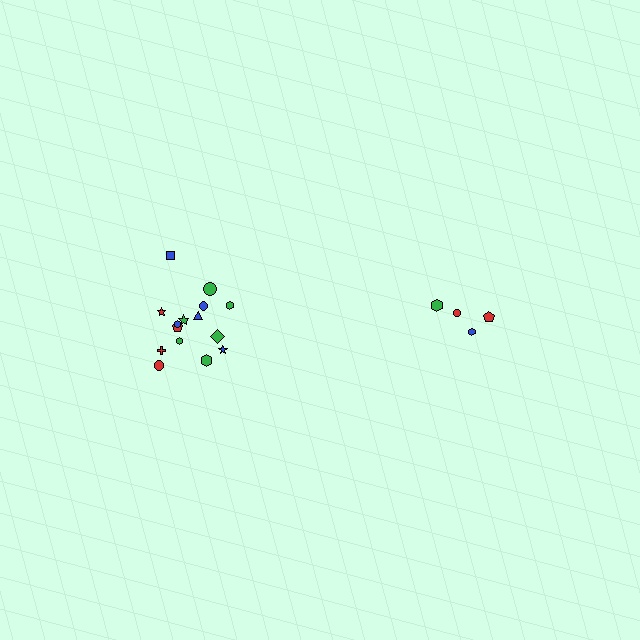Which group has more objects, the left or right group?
The left group.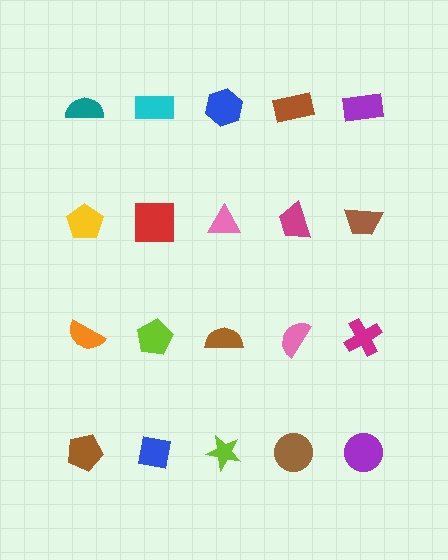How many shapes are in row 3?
5 shapes.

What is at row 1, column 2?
A cyan rectangle.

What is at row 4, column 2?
A blue square.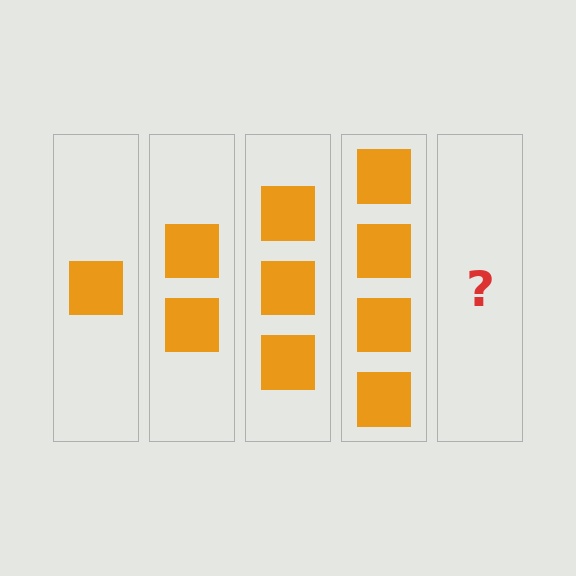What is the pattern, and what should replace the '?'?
The pattern is that each step adds one more square. The '?' should be 5 squares.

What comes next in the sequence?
The next element should be 5 squares.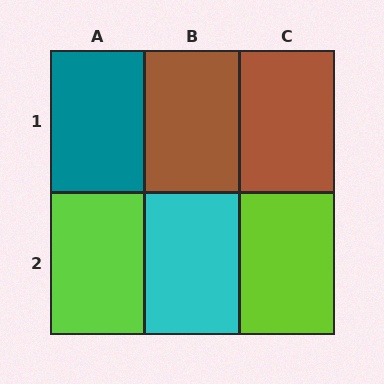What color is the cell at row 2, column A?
Lime.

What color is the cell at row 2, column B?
Cyan.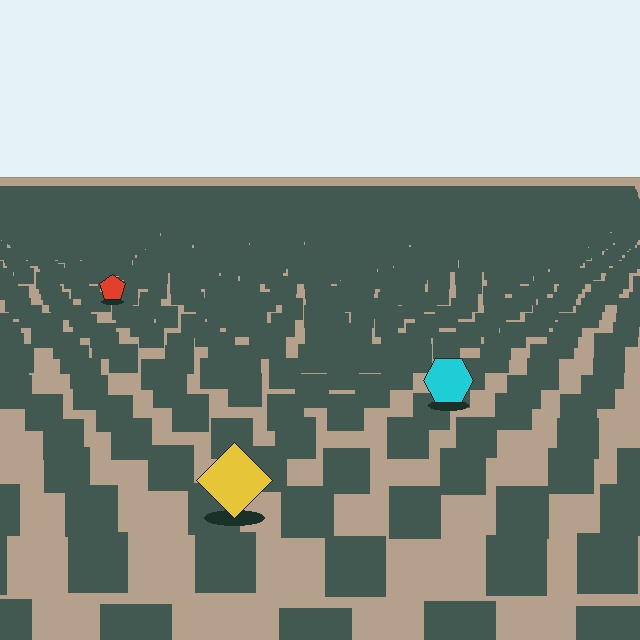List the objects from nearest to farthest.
From nearest to farthest: the yellow diamond, the cyan hexagon, the red pentagon.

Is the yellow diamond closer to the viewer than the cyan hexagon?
Yes. The yellow diamond is closer — you can tell from the texture gradient: the ground texture is coarser near it.